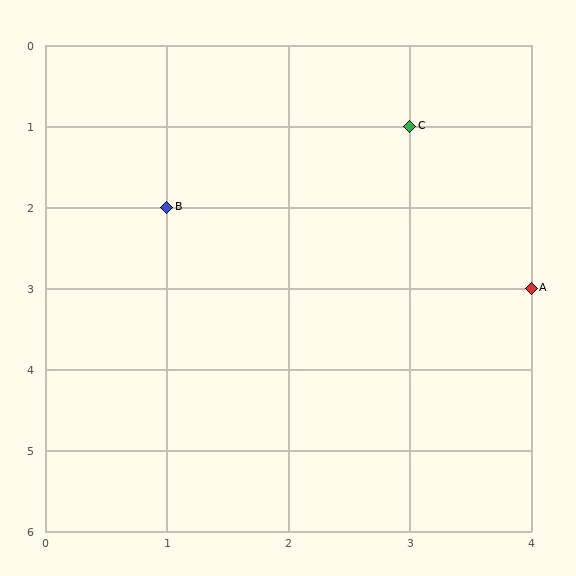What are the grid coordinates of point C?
Point C is at grid coordinates (3, 1).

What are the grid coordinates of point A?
Point A is at grid coordinates (4, 3).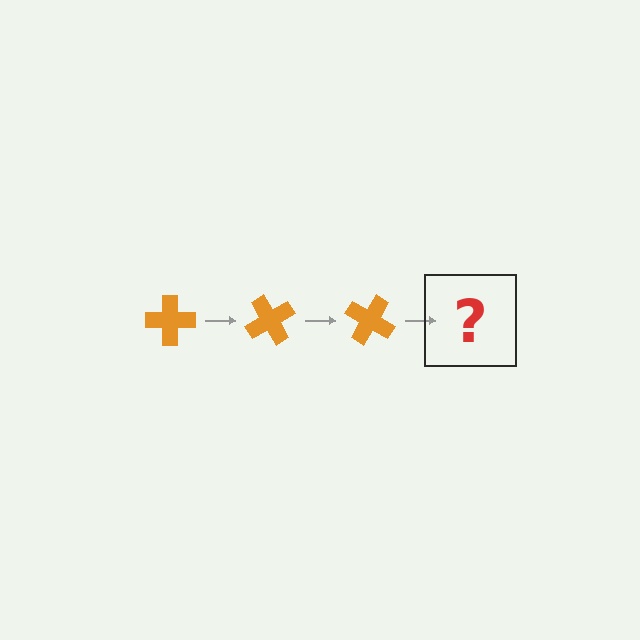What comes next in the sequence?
The next element should be an orange cross rotated 180 degrees.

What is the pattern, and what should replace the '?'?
The pattern is that the cross rotates 60 degrees each step. The '?' should be an orange cross rotated 180 degrees.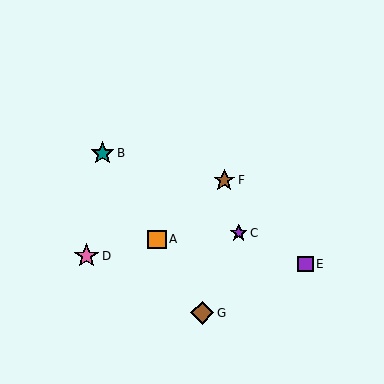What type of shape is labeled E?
Shape E is a purple square.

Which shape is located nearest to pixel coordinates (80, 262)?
The pink star (labeled D) at (87, 256) is nearest to that location.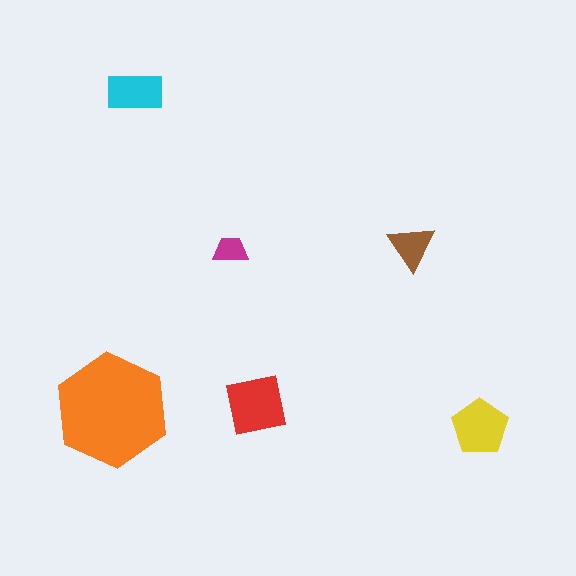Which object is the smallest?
The magenta trapezoid.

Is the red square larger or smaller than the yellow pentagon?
Larger.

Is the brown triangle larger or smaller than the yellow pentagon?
Smaller.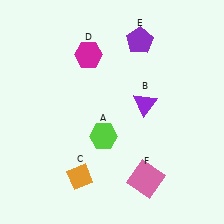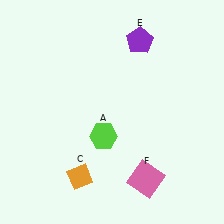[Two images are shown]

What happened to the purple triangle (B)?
The purple triangle (B) was removed in Image 2. It was in the top-right area of Image 1.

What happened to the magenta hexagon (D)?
The magenta hexagon (D) was removed in Image 2. It was in the top-left area of Image 1.